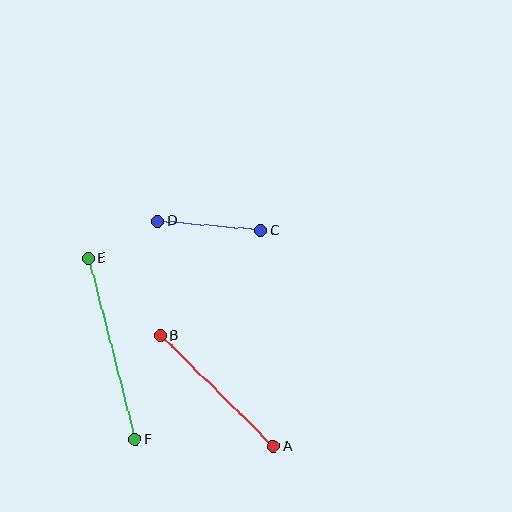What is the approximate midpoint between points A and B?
The midpoint is at approximately (217, 391) pixels.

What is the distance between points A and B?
The distance is approximately 158 pixels.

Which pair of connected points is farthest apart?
Points E and F are farthest apart.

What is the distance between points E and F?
The distance is approximately 187 pixels.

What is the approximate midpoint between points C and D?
The midpoint is at approximately (209, 226) pixels.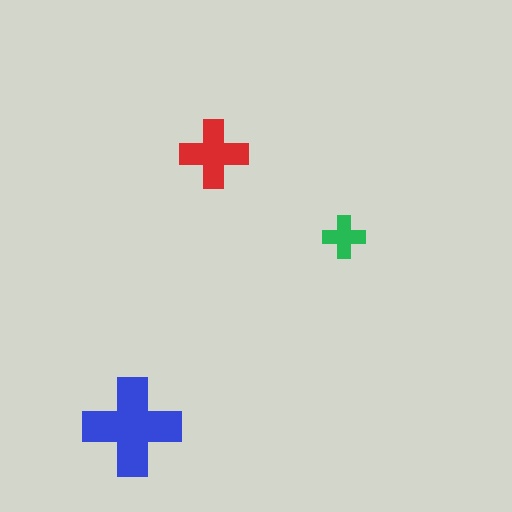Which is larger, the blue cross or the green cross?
The blue one.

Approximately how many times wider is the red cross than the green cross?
About 1.5 times wider.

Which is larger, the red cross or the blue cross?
The blue one.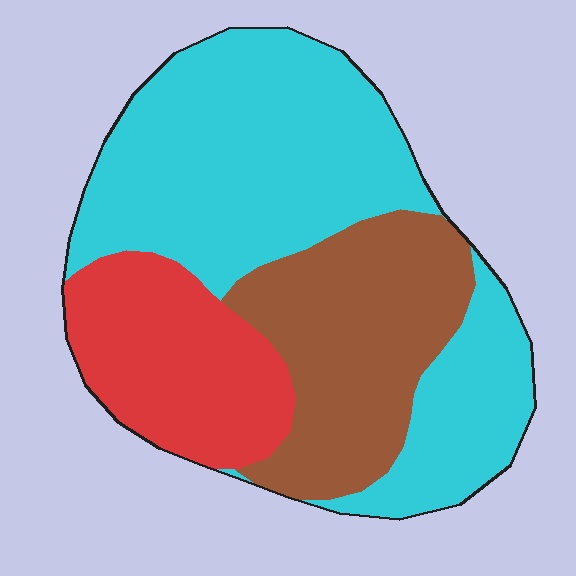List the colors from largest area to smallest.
From largest to smallest: cyan, brown, red.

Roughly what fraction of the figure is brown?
Brown covers about 25% of the figure.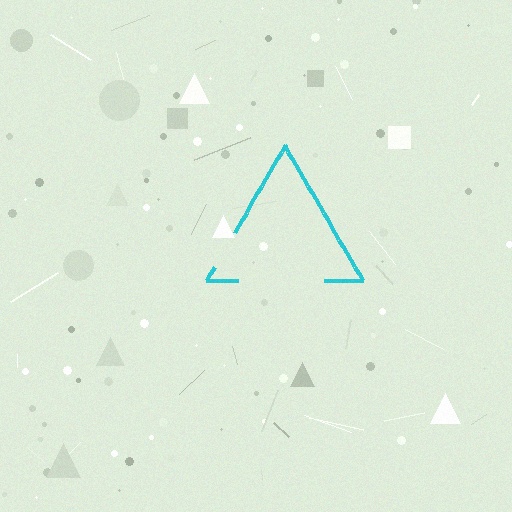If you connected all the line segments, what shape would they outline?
They would outline a triangle.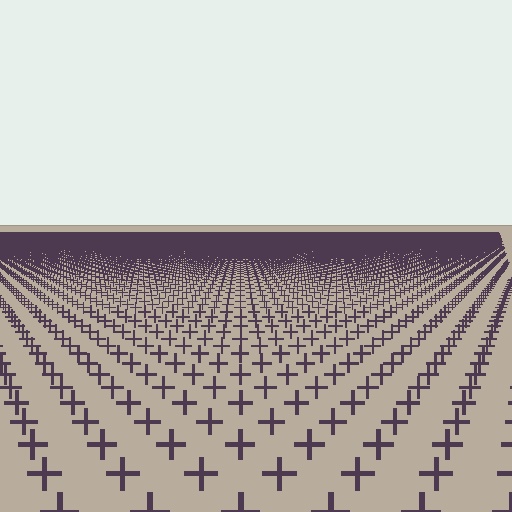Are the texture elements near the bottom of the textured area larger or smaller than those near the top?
Larger. Near the bottom, elements are closer to the viewer and appear at a bigger on-screen size.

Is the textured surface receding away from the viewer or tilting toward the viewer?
The surface is receding away from the viewer. Texture elements get smaller and denser toward the top.